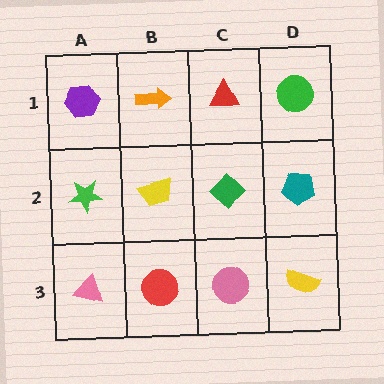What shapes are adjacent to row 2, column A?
A purple hexagon (row 1, column A), a pink triangle (row 3, column A), a yellow trapezoid (row 2, column B).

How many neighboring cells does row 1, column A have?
2.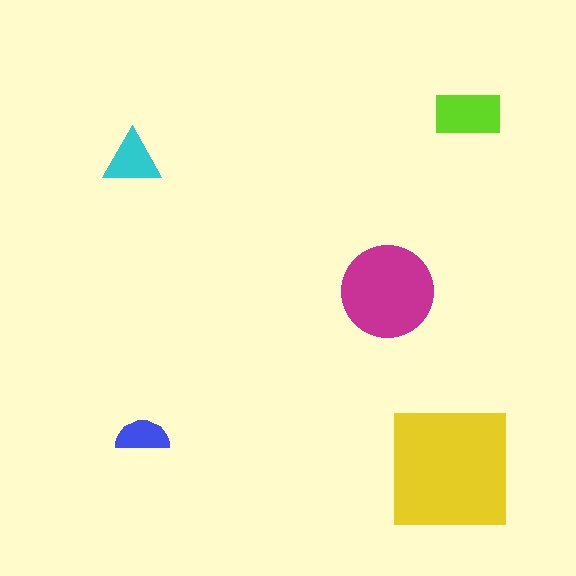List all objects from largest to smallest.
The yellow square, the magenta circle, the lime rectangle, the cyan triangle, the blue semicircle.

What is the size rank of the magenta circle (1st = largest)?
2nd.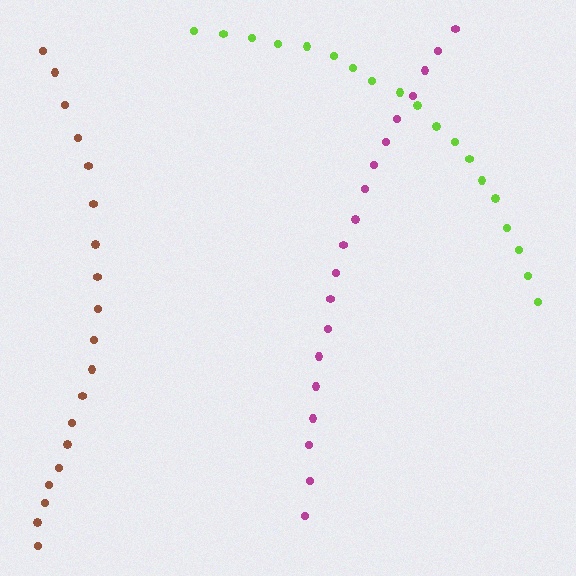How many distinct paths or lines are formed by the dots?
There are 3 distinct paths.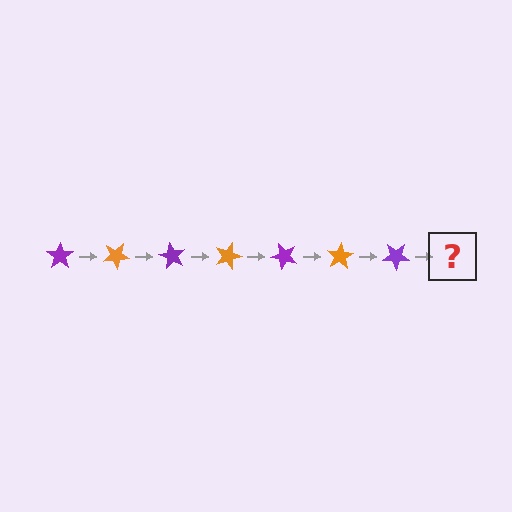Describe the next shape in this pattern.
It should be an orange star, rotated 210 degrees from the start.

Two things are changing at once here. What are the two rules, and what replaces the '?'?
The two rules are that it rotates 30 degrees each step and the color cycles through purple and orange. The '?' should be an orange star, rotated 210 degrees from the start.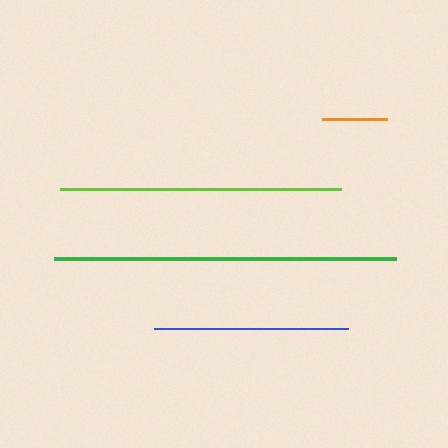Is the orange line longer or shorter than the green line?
The green line is longer than the orange line.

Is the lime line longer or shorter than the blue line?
The lime line is longer than the blue line.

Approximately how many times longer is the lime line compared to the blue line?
The lime line is approximately 1.4 times the length of the blue line.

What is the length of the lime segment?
The lime segment is approximately 281 pixels long.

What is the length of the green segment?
The green segment is approximately 343 pixels long.